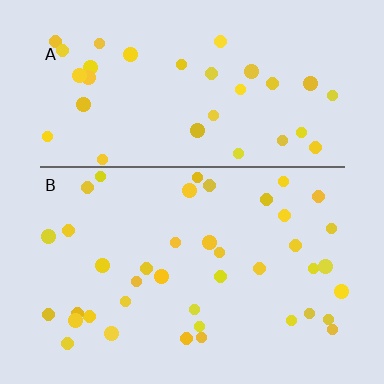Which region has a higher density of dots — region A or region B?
B (the bottom).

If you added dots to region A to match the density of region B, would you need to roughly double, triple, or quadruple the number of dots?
Approximately double.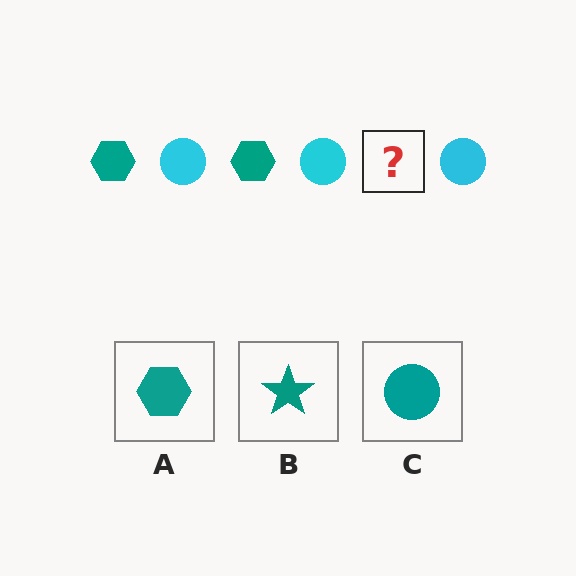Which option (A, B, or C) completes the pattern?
A.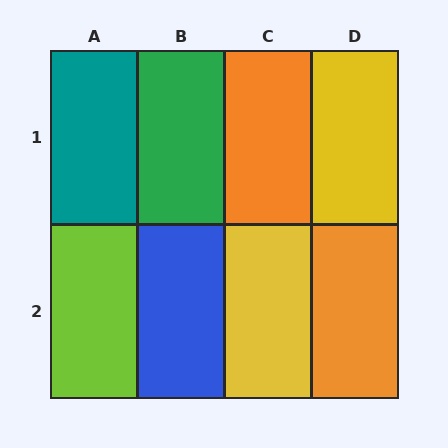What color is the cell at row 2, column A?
Lime.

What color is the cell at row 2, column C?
Yellow.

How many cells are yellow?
2 cells are yellow.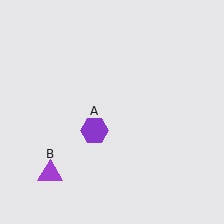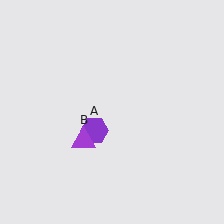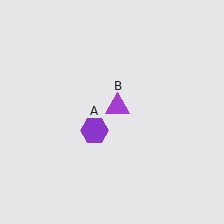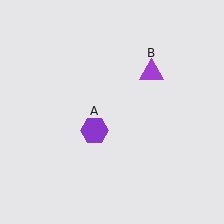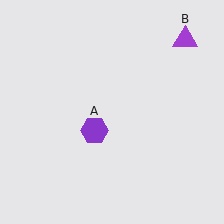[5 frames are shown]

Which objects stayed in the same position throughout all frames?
Purple hexagon (object A) remained stationary.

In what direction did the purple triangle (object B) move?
The purple triangle (object B) moved up and to the right.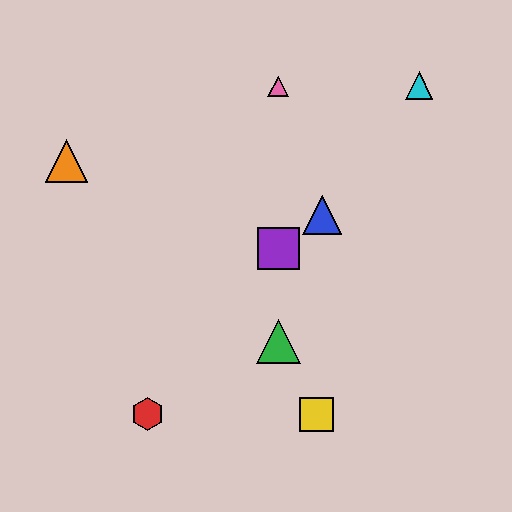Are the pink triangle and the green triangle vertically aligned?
Yes, both are at x≈278.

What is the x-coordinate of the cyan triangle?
The cyan triangle is at x≈419.